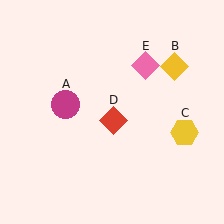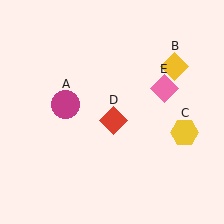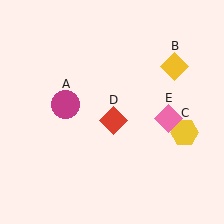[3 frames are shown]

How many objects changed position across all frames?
1 object changed position: pink diamond (object E).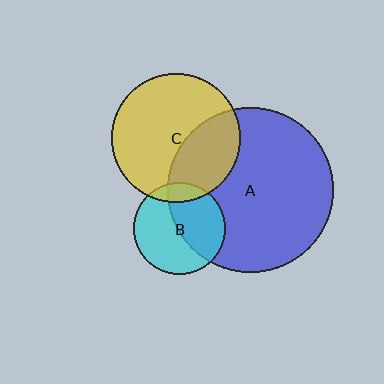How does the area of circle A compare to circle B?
Approximately 3.2 times.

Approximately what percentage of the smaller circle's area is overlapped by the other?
Approximately 15%.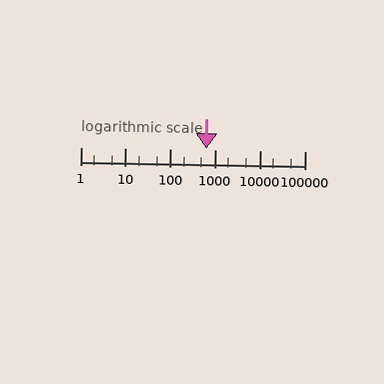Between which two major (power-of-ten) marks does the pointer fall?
The pointer is between 100 and 1000.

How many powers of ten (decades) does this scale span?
The scale spans 5 decades, from 1 to 100000.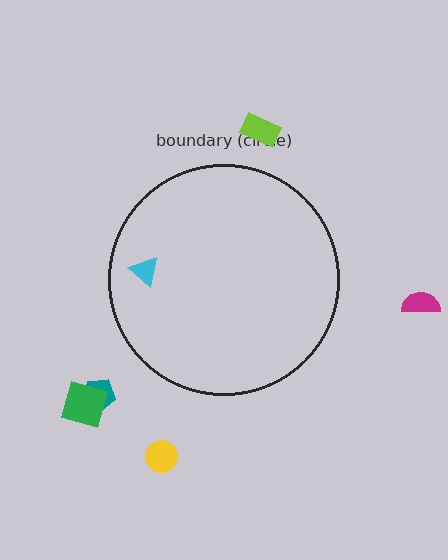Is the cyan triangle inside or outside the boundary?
Inside.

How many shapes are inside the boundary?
1 inside, 5 outside.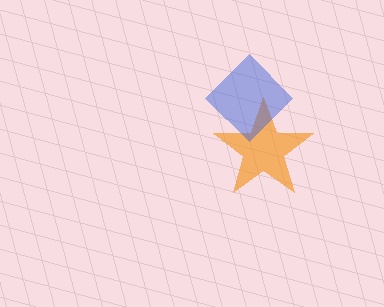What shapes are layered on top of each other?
The layered shapes are: an orange star, a blue diamond.